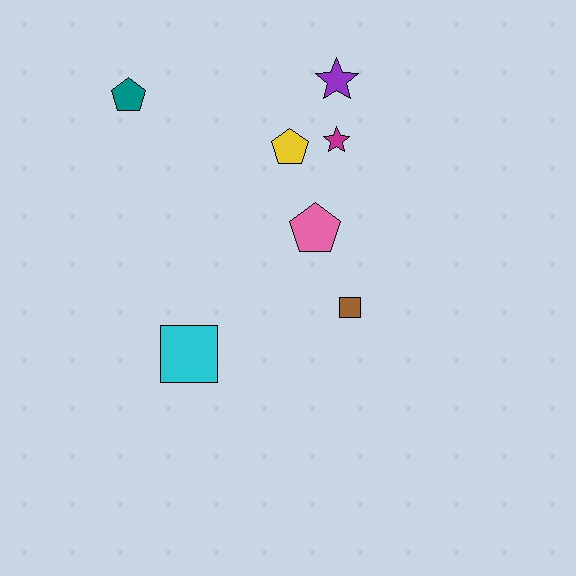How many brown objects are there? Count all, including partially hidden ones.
There is 1 brown object.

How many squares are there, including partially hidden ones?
There are 2 squares.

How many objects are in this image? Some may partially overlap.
There are 7 objects.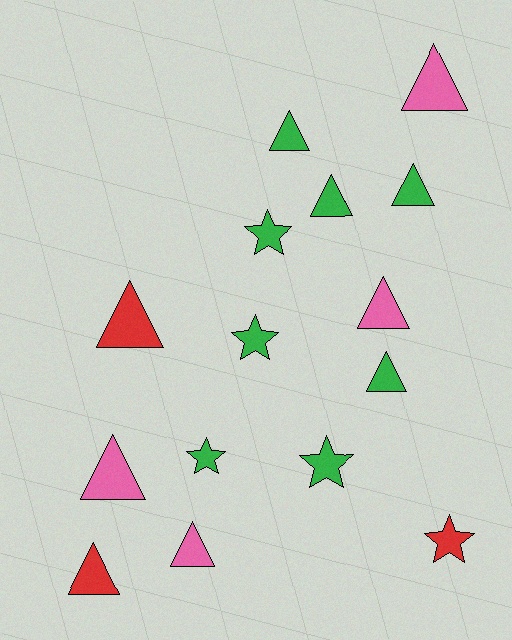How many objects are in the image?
There are 15 objects.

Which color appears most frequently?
Green, with 8 objects.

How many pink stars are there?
There are no pink stars.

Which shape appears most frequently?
Triangle, with 10 objects.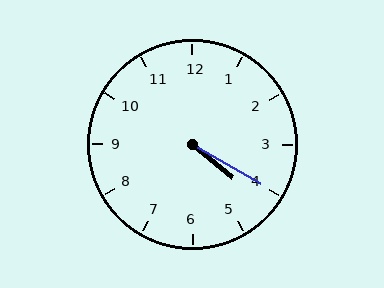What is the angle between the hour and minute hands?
Approximately 10 degrees.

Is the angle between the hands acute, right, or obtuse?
It is acute.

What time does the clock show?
4:20.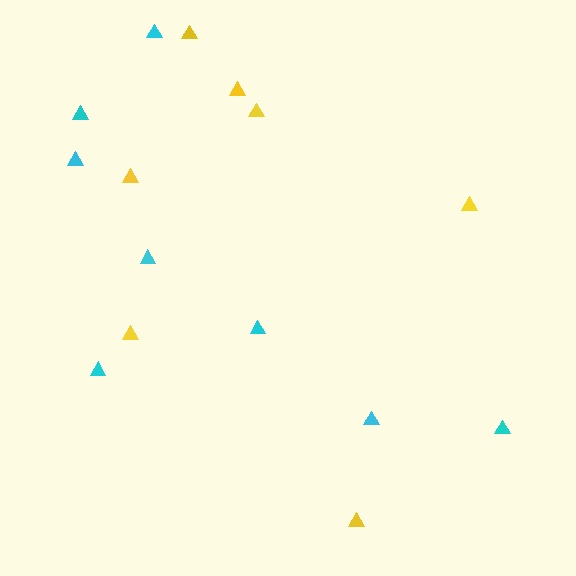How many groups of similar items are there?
There are 2 groups: one group of cyan triangles (8) and one group of yellow triangles (7).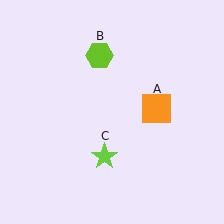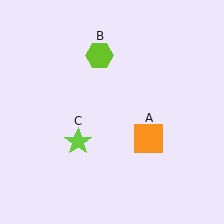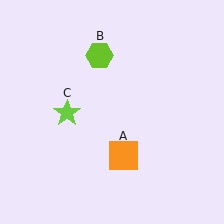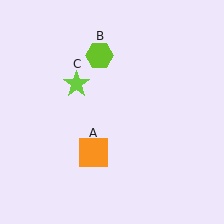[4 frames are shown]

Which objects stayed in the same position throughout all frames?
Lime hexagon (object B) remained stationary.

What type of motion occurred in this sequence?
The orange square (object A), lime star (object C) rotated clockwise around the center of the scene.